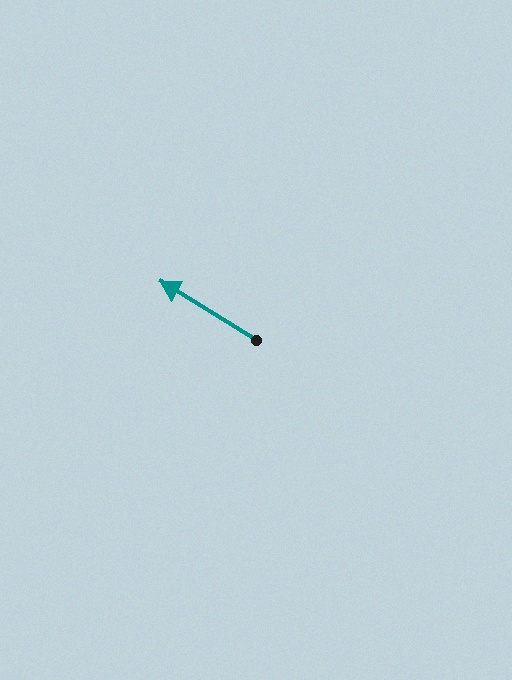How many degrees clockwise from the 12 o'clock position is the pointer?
Approximately 302 degrees.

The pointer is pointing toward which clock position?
Roughly 10 o'clock.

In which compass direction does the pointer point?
Northwest.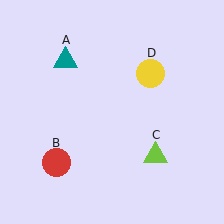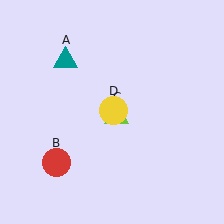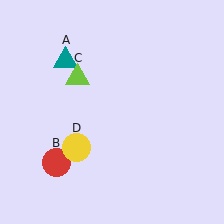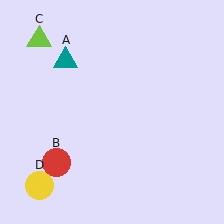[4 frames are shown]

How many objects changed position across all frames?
2 objects changed position: lime triangle (object C), yellow circle (object D).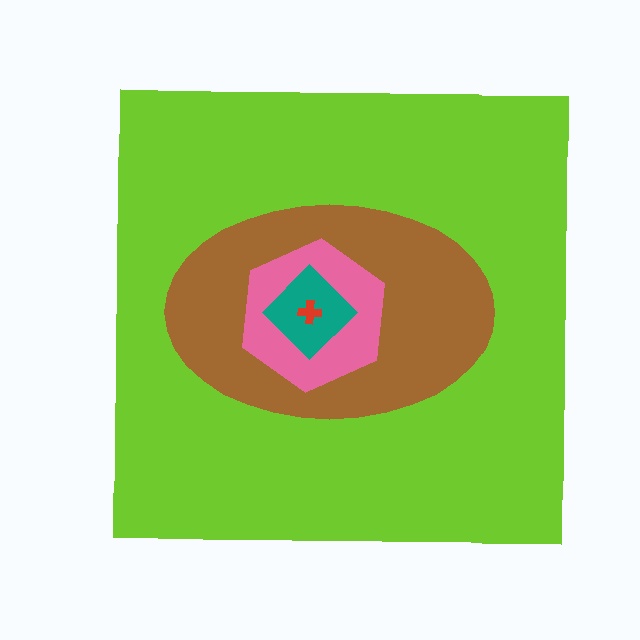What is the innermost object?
The red cross.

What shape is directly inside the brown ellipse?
The pink hexagon.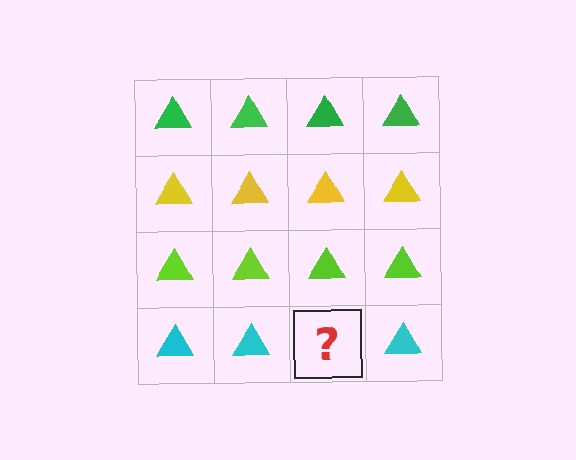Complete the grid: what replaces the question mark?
The question mark should be replaced with a cyan triangle.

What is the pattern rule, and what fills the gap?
The rule is that each row has a consistent color. The gap should be filled with a cyan triangle.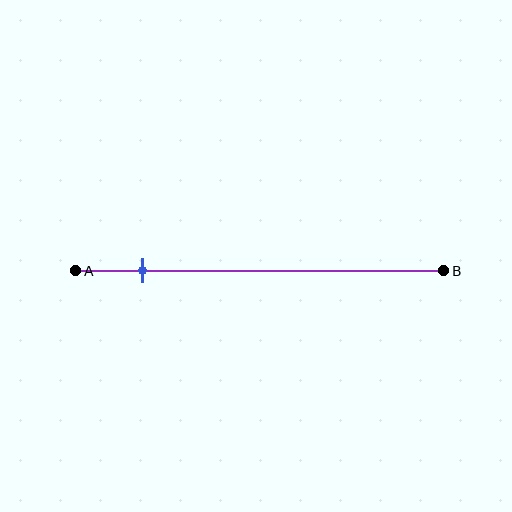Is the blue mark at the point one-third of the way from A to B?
No, the mark is at about 20% from A, not at the 33% one-third point.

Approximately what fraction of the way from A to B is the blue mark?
The blue mark is approximately 20% of the way from A to B.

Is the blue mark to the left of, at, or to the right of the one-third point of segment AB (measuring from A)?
The blue mark is to the left of the one-third point of segment AB.